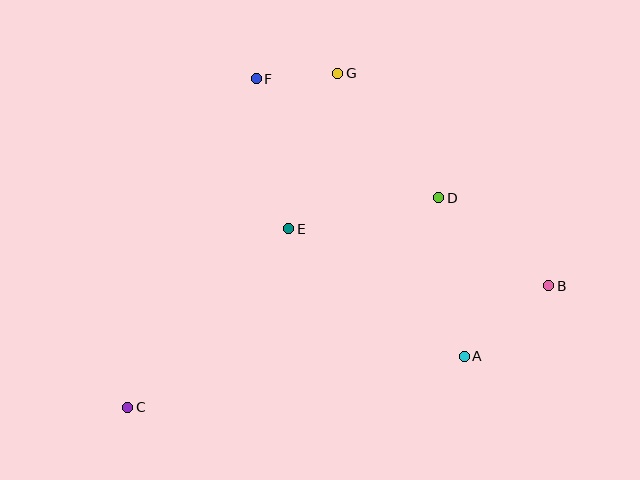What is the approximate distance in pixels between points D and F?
The distance between D and F is approximately 218 pixels.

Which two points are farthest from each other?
Points B and C are farthest from each other.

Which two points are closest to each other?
Points F and G are closest to each other.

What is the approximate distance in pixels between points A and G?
The distance between A and G is approximately 310 pixels.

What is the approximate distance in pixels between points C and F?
The distance between C and F is approximately 353 pixels.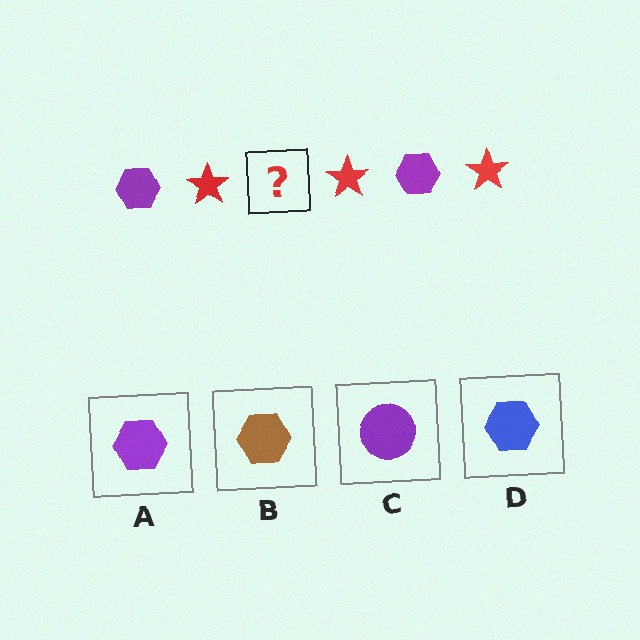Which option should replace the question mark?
Option A.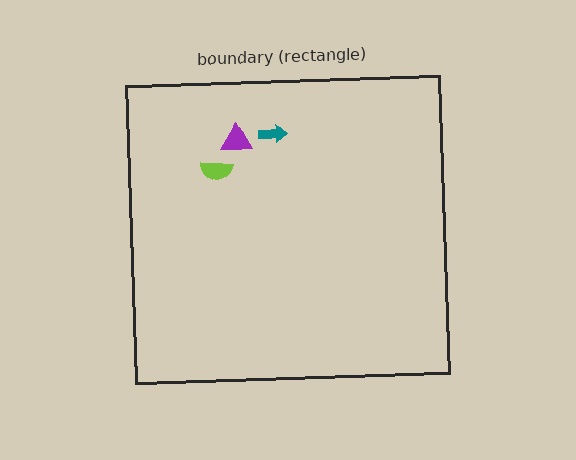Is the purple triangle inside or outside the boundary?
Inside.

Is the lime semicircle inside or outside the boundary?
Inside.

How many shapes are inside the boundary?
3 inside, 0 outside.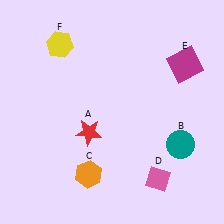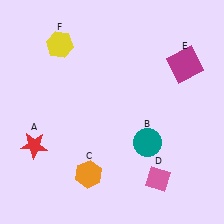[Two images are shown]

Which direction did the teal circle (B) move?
The teal circle (B) moved left.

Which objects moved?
The objects that moved are: the red star (A), the teal circle (B).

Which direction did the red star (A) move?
The red star (A) moved left.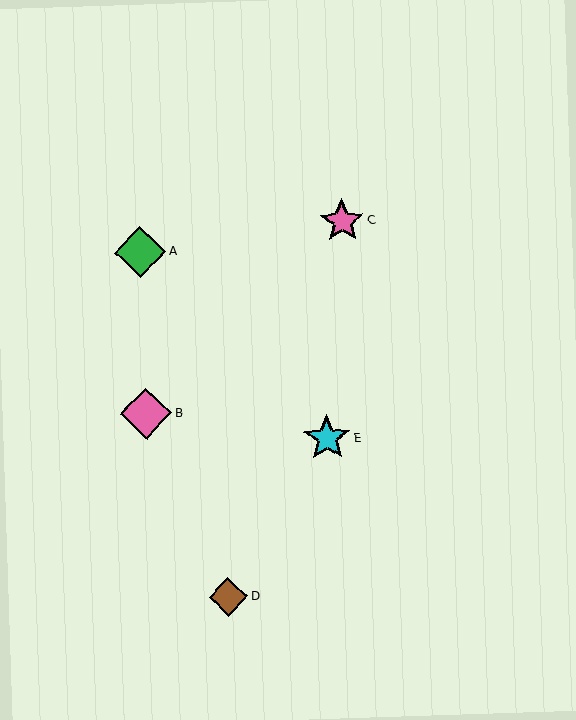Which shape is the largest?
The green diamond (labeled A) is the largest.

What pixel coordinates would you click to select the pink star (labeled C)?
Click at (342, 221) to select the pink star C.